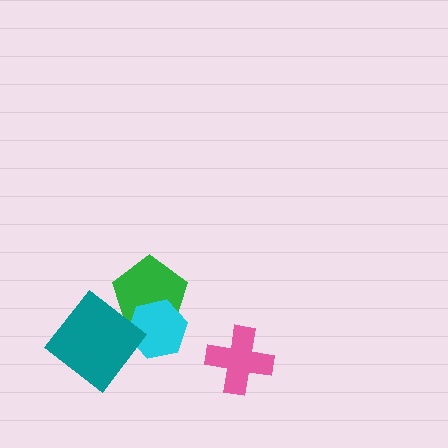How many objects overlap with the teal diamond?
0 objects overlap with the teal diamond.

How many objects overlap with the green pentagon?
1 object overlaps with the green pentagon.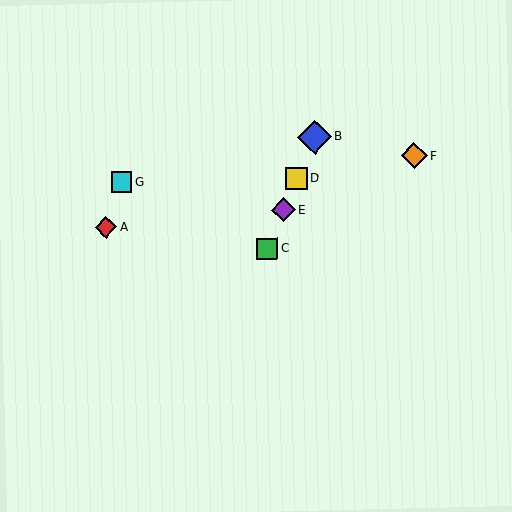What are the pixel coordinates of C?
Object C is at (267, 249).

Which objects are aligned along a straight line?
Objects B, C, D, E are aligned along a straight line.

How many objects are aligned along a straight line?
4 objects (B, C, D, E) are aligned along a straight line.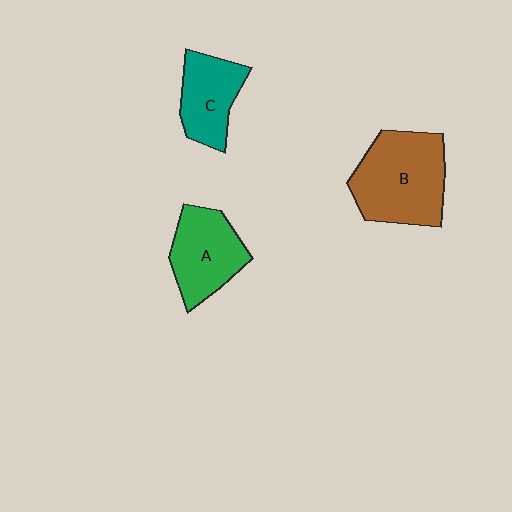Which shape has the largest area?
Shape B (brown).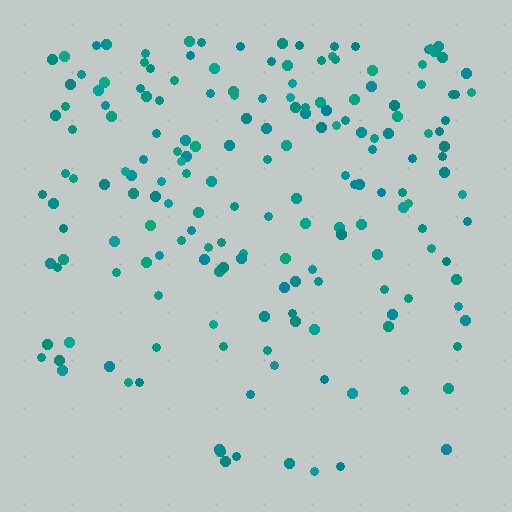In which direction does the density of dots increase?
From bottom to top, with the top side densest.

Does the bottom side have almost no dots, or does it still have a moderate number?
Still a moderate number, just noticeably fewer than the top.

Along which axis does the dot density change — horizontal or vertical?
Vertical.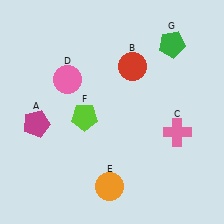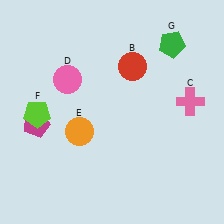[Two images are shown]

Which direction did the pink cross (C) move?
The pink cross (C) moved up.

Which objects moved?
The objects that moved are: the pink cross (C), the orange circle (E), the lime pentagon (F).